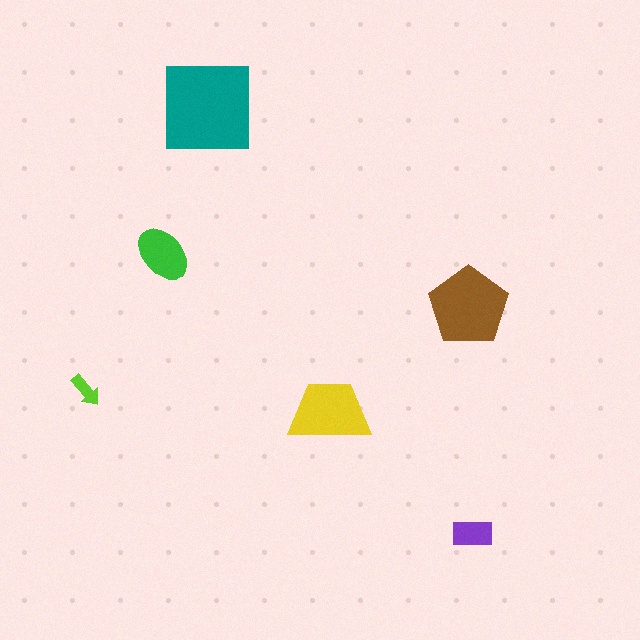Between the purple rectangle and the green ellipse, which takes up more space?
The green ellipse.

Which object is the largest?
The teal square.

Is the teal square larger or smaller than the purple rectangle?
Larger.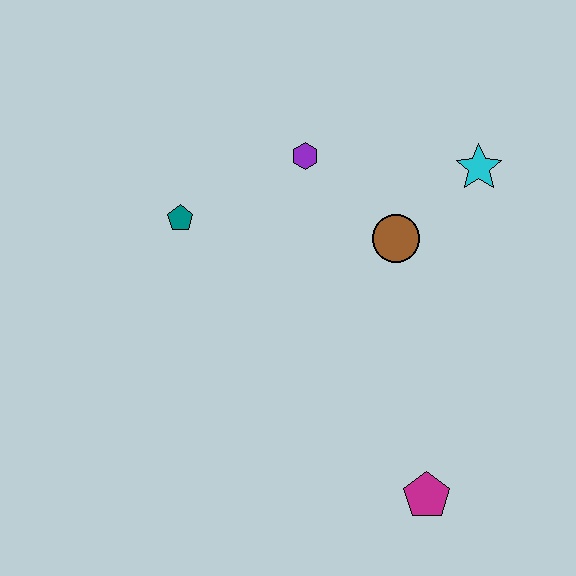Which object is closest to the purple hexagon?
The brown circle is closest to the purple hexagon.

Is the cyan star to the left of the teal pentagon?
No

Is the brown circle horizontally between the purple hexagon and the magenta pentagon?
Yes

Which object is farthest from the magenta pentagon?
The teal pentagon is farthest from the magenta pentagon.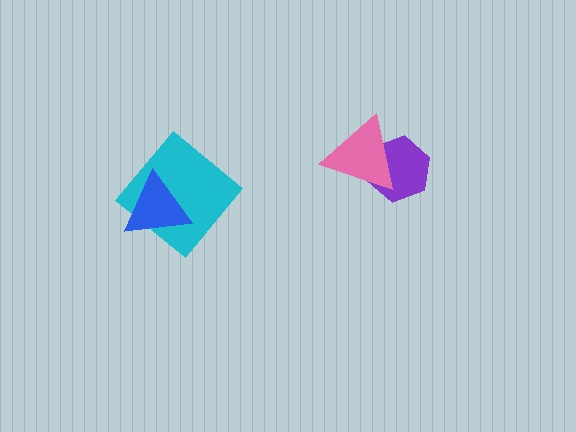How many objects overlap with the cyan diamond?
1 object overlaps with the cyan diamond.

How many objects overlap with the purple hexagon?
1 object overlaps with the purple hexagon.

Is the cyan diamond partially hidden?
Yes, it is partially covered by another shape.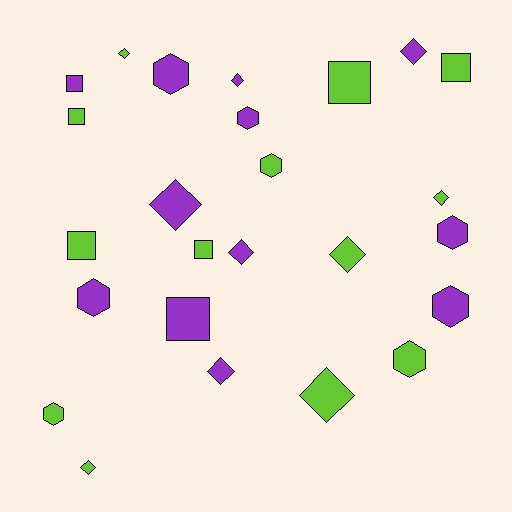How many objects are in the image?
There are 25 objects.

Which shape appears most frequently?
Diamond, with 10 objects.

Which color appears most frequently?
Lime, with 13 objects.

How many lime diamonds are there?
There are 5 lime diamonds.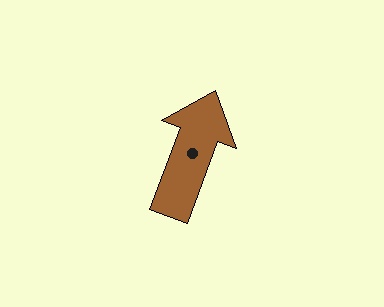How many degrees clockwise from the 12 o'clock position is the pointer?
Approximately 21 degrees.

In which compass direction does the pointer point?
North.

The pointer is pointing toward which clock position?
Roughly 1 o'clock.